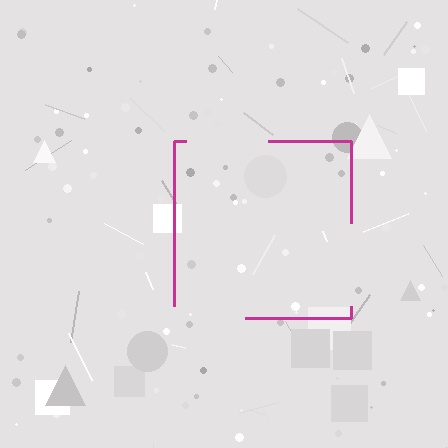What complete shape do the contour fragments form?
The contour fragments form a square.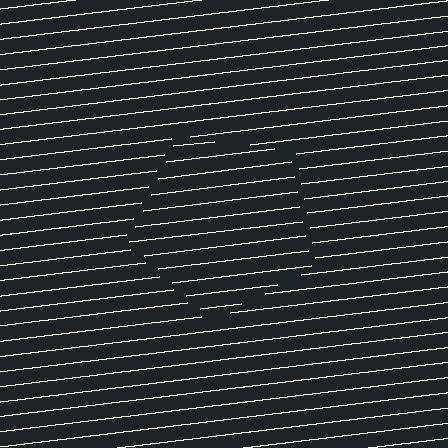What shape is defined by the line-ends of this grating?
An illusory pentagon. The interior of the shape contains the same grating, shifted by half a period — the contour is defined by the phase discontinuity where line-ends from the inner and outer gratings abut.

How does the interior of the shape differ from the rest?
The interior of the shape contains the same grating, shifted by half a period — the contour is defined by the phase discontinuity where line-ends from the inner and outer gratings abut.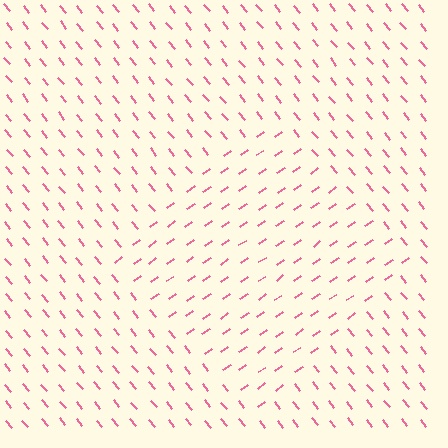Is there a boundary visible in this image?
Yes, there is a texture boundary formed by a change in line orientation.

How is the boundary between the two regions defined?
The boundary is defined purely by a change in line orientation (approximately 87 degrees difference). All lines are the same color and thickness.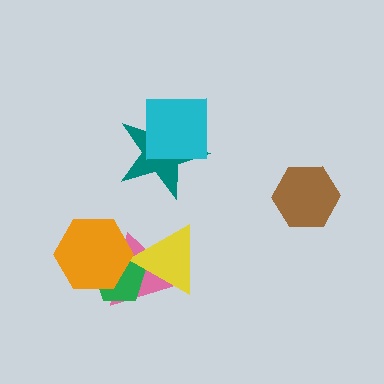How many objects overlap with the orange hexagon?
2 objects overlap with the orange hexagon.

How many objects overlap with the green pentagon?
3 objects overlap with the green pentagon.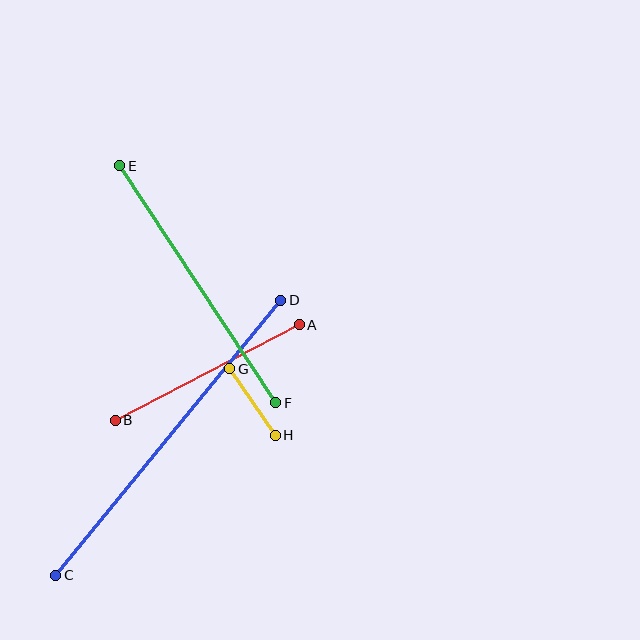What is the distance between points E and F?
The distance is approximately 284 pixels.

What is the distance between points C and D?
The distance is approximately 355 pixels.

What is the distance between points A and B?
The distance is approximately 207 pixels.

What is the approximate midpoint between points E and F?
The midpoint is at approximately (198, 284) pixels.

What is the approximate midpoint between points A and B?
The midpoint is at approximately (207, 372) pixels.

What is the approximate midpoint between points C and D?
The midpoint is at approximately (168, 438) pixels.